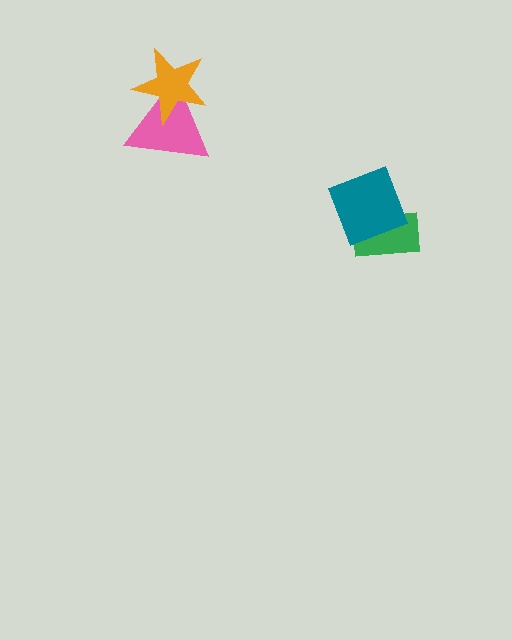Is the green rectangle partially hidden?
Yes, it is partially covered by another shape.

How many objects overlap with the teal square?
1 object overlaps with the teal square.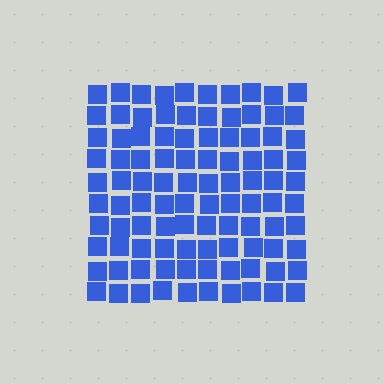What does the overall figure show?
The overall figure shows a square.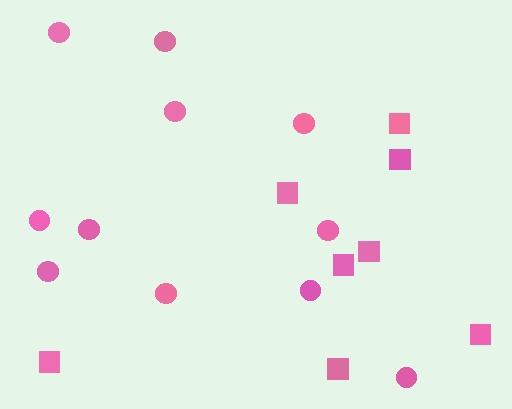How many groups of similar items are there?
There are 2 groups: one group of circles (11) and one group of squares (8).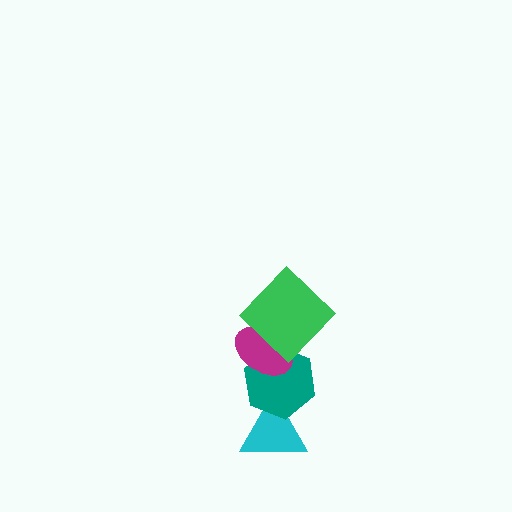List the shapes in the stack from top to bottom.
From top to bottom: the green diamond, the magenta ellipse, the teal hexagon, the cyan triangle.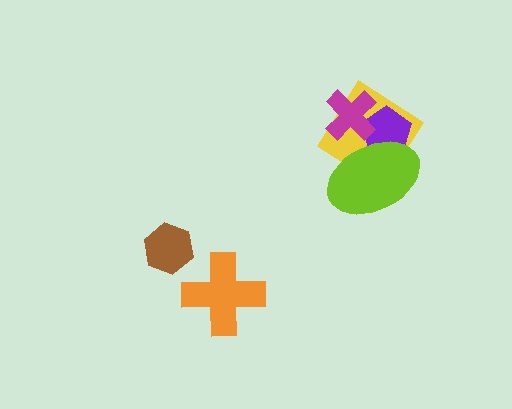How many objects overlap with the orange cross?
0 objects overlap with the orange cross.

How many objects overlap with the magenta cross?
3 objects overlap with the magenta cross.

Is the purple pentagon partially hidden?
Yes, it is partially covered by another shape.